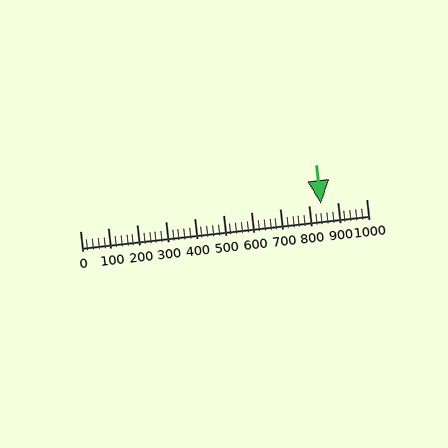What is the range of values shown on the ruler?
The ruler shows values from 0 to 1000.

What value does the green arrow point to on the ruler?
The green arrow points to approximately 844.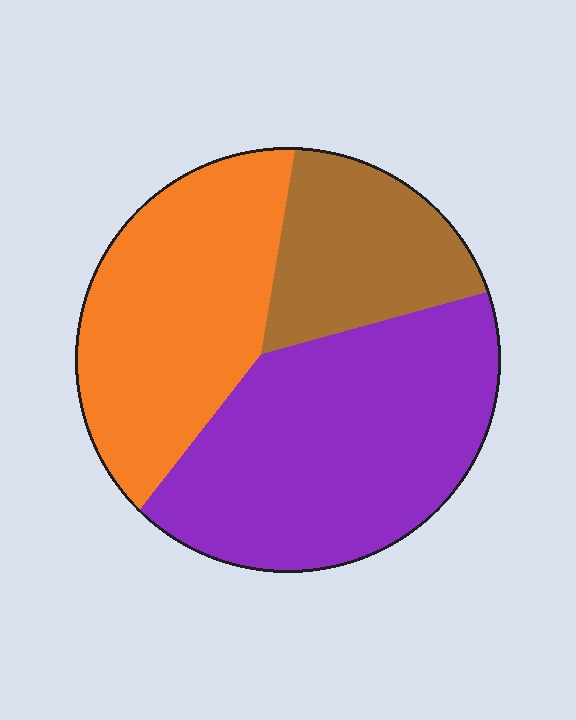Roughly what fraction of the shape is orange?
Orange takes up about one third (1/3) of the shape.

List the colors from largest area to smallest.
From largest to smallest: purple, orange, brown.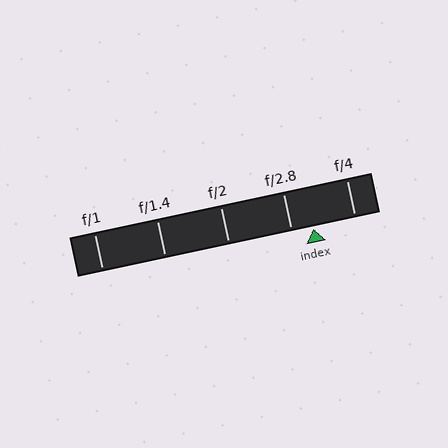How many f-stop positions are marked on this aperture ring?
There are 5 f-stop positions marked.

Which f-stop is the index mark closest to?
The index mark is closest to f/2.8.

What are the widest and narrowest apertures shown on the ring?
The widest aperture shown is f/1 and the narrowest is f/4.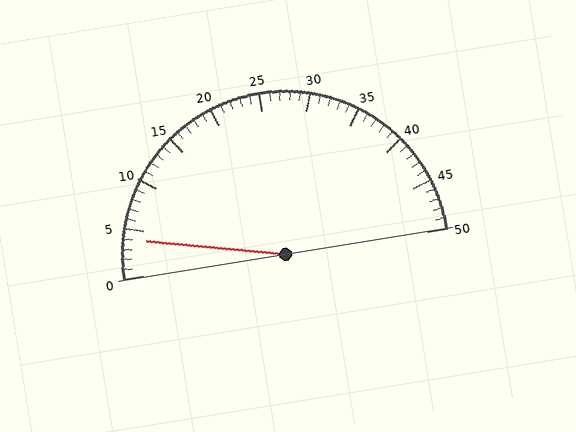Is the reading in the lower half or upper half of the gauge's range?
The reading is in the lower half of the range (0 to 50).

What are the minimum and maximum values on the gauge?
The gauge ranges from 0 to 50.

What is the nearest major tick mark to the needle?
The nearest major tick mark is 5.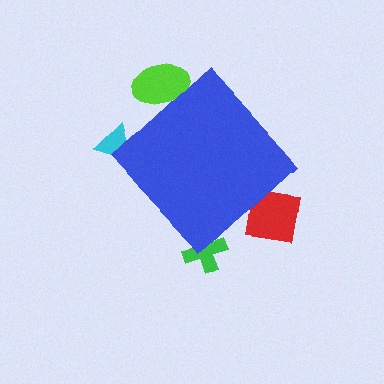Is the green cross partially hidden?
Yes, the green cross is partially hidden behind the blue diamond.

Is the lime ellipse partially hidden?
Yes, the lime ellipse is partially hidden behind the blue diamond.